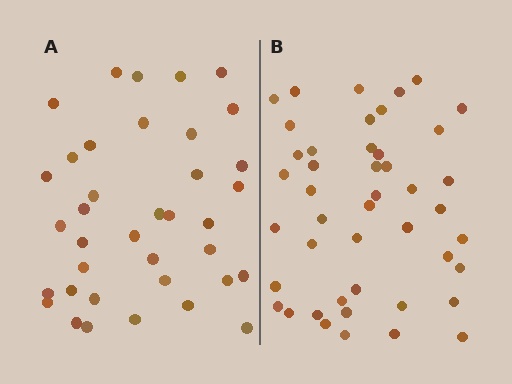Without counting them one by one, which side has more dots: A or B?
Region B (the right region) has more dots.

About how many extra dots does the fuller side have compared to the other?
Region B has roughly 8 or so more dots than region A.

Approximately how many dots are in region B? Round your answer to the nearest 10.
About 40 dots. (The exact count is 45, which rounds to 40.)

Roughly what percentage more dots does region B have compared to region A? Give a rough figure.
About 20% more.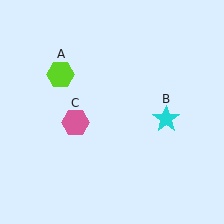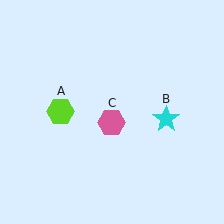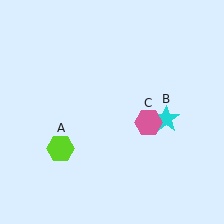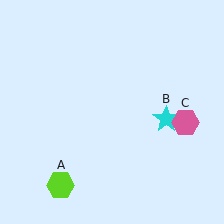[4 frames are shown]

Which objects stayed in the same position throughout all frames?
Cyan star (object B) remained stationary.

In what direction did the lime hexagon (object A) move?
The lime hexagon (object A) moved down.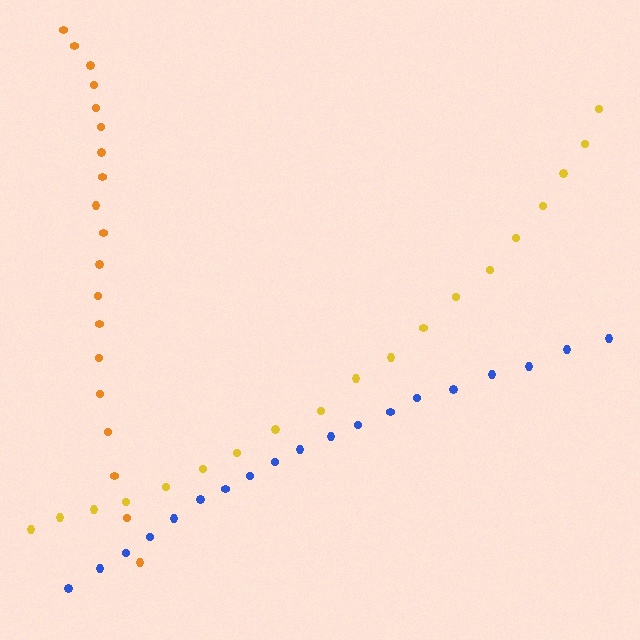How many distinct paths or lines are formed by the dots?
There are 3 distinct paths.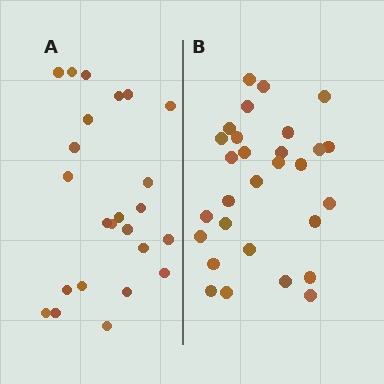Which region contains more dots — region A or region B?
Region B (the right region) has more dots.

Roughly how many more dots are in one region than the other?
Region B has about 5 more dots than region A.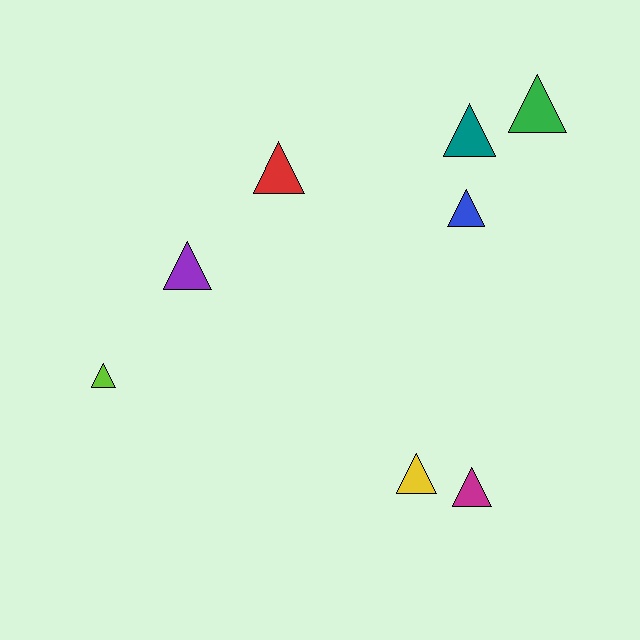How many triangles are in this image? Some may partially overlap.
There are 8 triangles.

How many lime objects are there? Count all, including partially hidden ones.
There is 1 lime object.